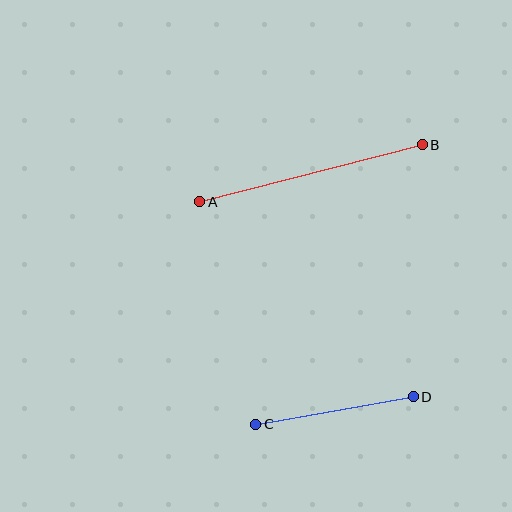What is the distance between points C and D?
The distance is approximately 160 pixels.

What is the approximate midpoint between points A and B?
The midpoint is at approximately (311, 173) pixels.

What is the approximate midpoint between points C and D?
The midpoint is at approximately (335, 410) pixels.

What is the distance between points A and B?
The distance is approximately 230 pixels.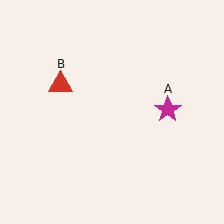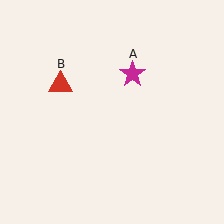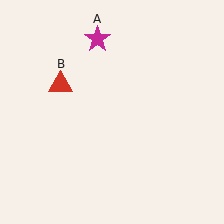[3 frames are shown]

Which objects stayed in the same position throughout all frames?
Red triangle (object B) remained stationary.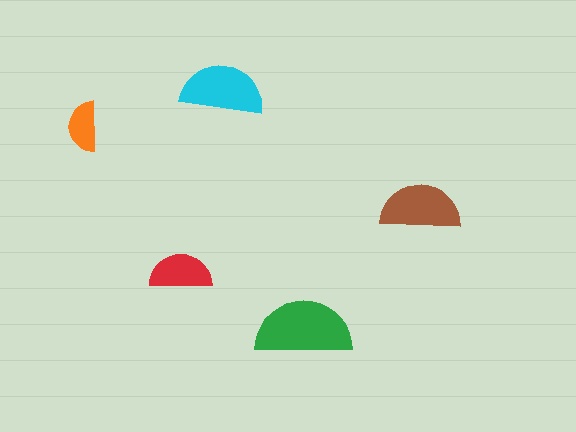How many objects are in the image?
There are 5 objects in the image.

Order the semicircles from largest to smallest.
the green one, the cyan one, the brown one, the red one, the orange one.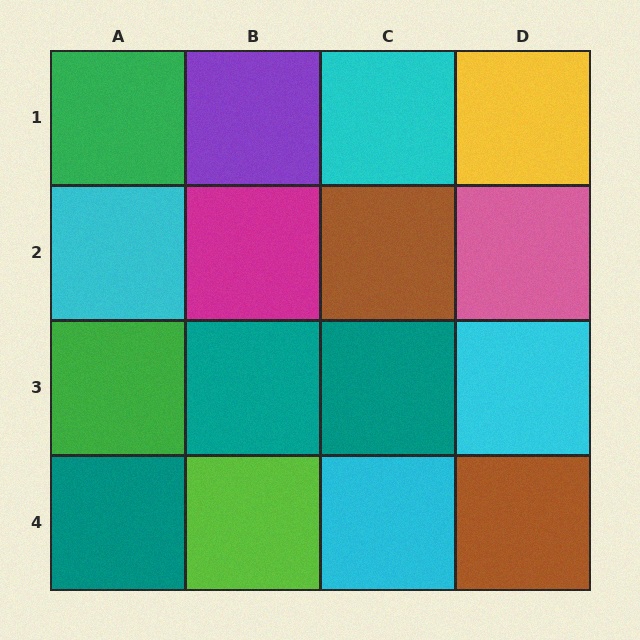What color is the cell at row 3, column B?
Teal.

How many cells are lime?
1 cell is lime.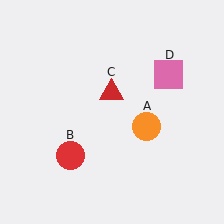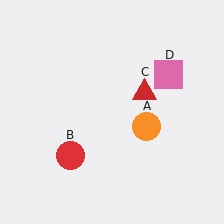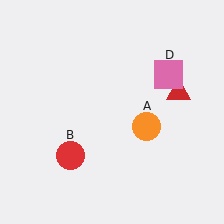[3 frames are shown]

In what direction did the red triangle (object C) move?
The red triangle (object C) moved right.